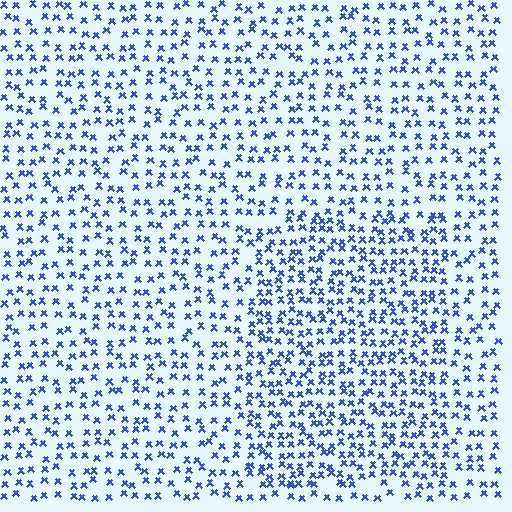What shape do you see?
I see a rectangle.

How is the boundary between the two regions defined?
The boundary is defined by a change in element density (approximately 1.6x ratio). All elements are the same color, size, and shape.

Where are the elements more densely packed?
The elements are more densely packed inside the rectangle boundary.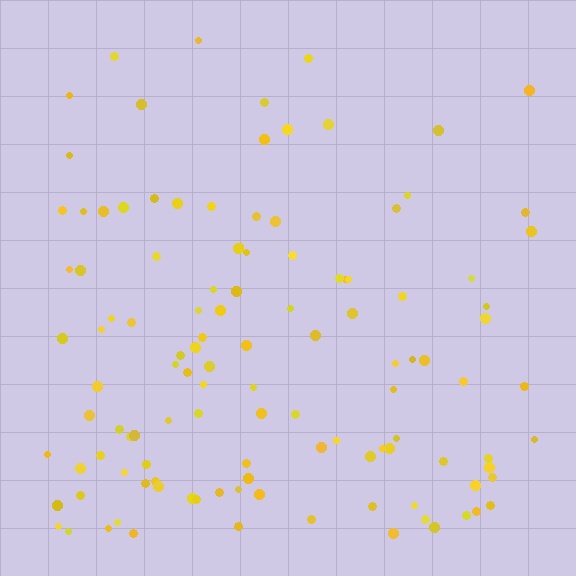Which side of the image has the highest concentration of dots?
The bottom.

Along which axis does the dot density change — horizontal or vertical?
Vertical.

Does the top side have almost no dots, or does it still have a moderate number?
Still a moderate number, just noticeably fewer than the bottom.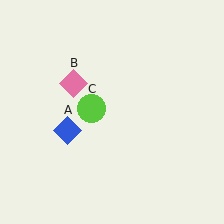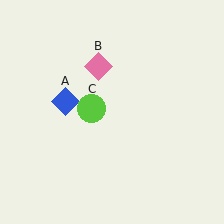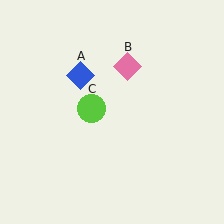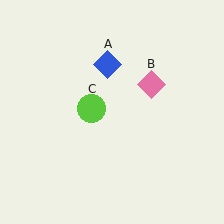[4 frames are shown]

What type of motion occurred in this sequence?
The blue diamond (object A), pink diamond (object B) rotated clockwise around the center of the scene.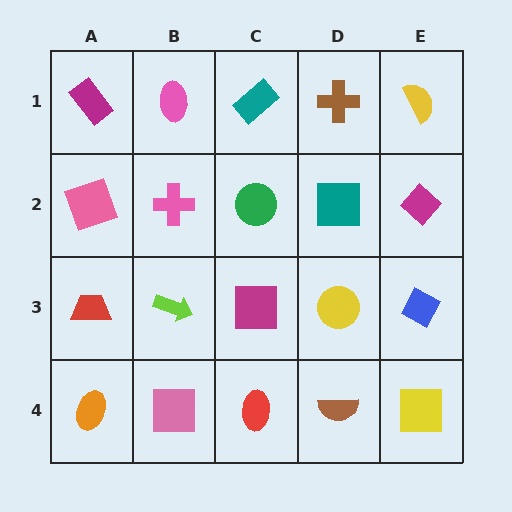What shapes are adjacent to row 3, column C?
A green circle (row 2, column C), a red ellipse (row 4, column C), a lime arrow (row 3, column B), a yellow circle (row 3, column D).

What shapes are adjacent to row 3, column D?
A teal square (row 2, column D), a brown semicircle (row 4, column D), a magenta square (row 3, column C), a blue diamond (row 3, column E).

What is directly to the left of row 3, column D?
A magenta square.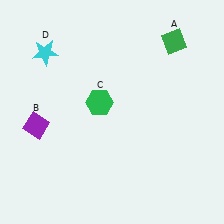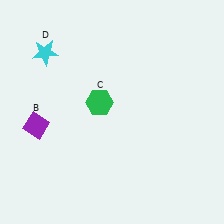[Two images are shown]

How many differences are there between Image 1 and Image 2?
There is 1 difference between the two images.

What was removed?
The green diamond (A) was removed in Image 2.